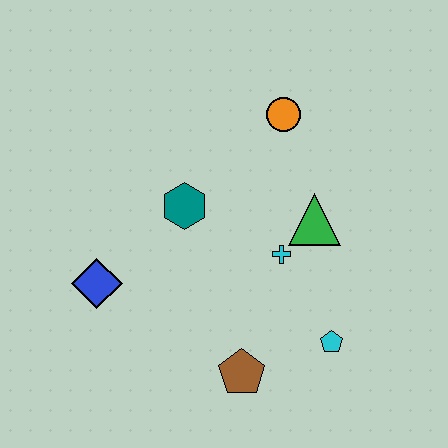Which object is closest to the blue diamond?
The teal hexagon is closest to the blue diamond.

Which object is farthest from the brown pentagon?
The orange circle is farthest from the brown pentagon.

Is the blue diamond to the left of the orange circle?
Yes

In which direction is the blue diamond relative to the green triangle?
The blue diamond is to the left of the green triangle.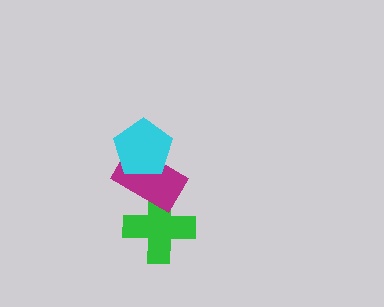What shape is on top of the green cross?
The magenta rectangle is on top of the green cross.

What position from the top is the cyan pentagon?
The cyan pentagon is 1st from the top.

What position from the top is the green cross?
The green cross is 3rd from the top.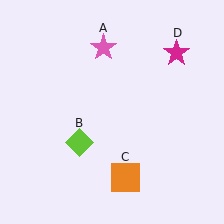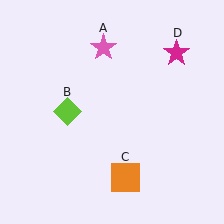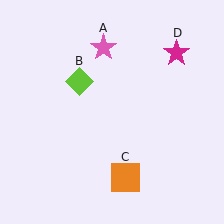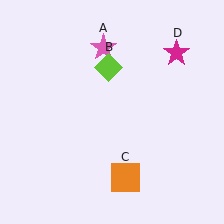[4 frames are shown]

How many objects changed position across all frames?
1 object changed position: lime diamond (object B).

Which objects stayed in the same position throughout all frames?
Pink star (object A) and orange square (object C) and magenta star (object D) remained stationary.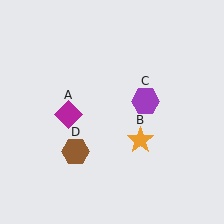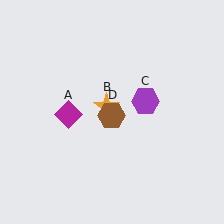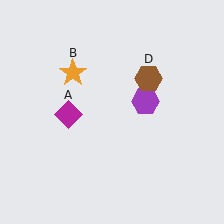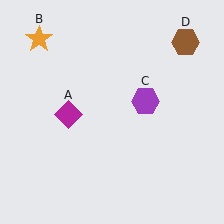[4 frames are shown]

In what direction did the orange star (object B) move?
The orange star (object B) moved up and to the left.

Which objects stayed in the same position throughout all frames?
Magenta diamond (object A) and purple hexagon (object C) remained stationary.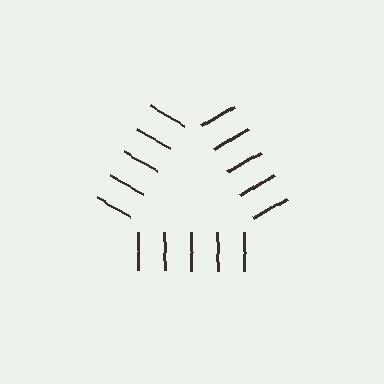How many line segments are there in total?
15 — 5 along each of the 3 edges.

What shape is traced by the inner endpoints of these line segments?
An illusory triangle — the line segments terminate on its edges but no continuous stroke is drawn.